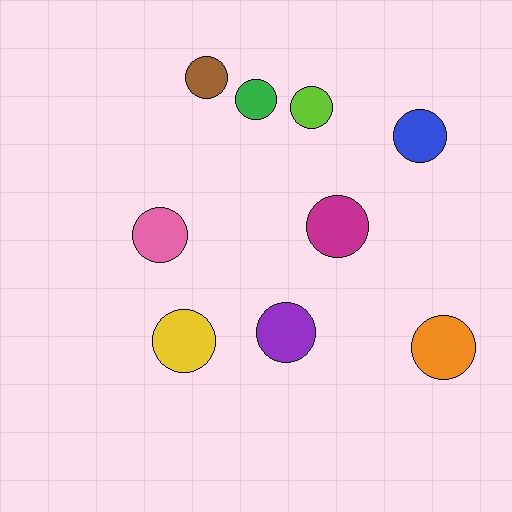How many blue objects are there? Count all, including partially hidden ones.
There is 1 blue object.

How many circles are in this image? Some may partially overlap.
There are 9 circles.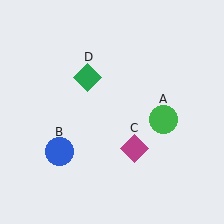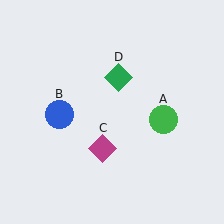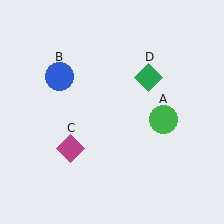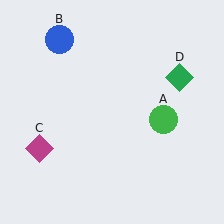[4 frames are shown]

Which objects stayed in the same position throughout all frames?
Green circle (object A) remained stationary.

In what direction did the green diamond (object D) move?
The green diamond (object D) moved right.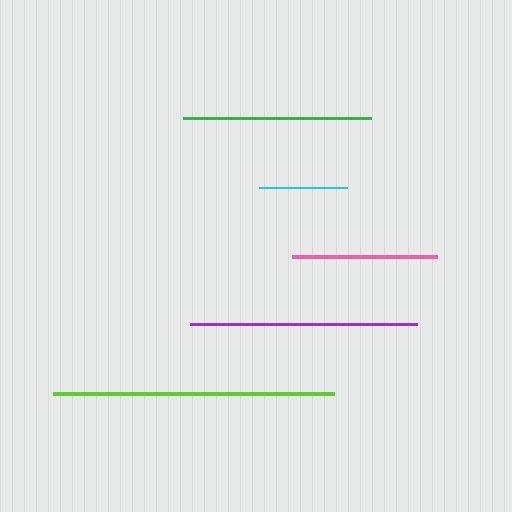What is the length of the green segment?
The green segment is approximately 188 pixels long.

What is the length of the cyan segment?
The cyan segment is approximately 87 pixels long.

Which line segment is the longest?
The lime line is the longest at approximately 281 pixels.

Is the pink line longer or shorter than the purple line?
The purple line is longer than the pink line.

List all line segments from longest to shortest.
From longest to shortest: lime, purple, green, pink, cyan.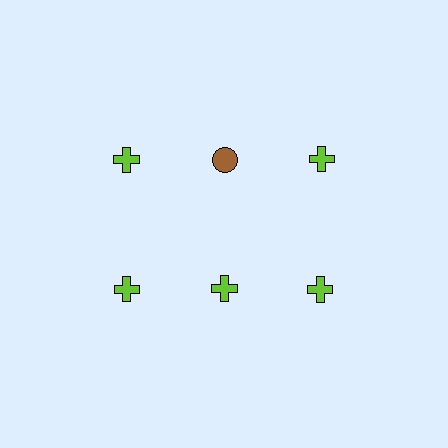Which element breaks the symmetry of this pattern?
The brown circle in the top row, second from left column breaks the symmetry. All other shapes are lime crosses.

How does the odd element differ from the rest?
It differs in both color (brown instead of lime) and shape (circle instead of cross).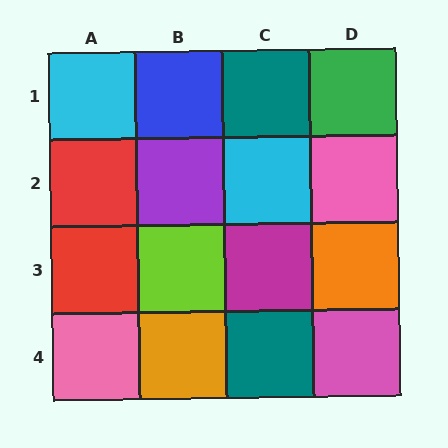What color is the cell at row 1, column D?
Green.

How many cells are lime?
1 cell is lime.